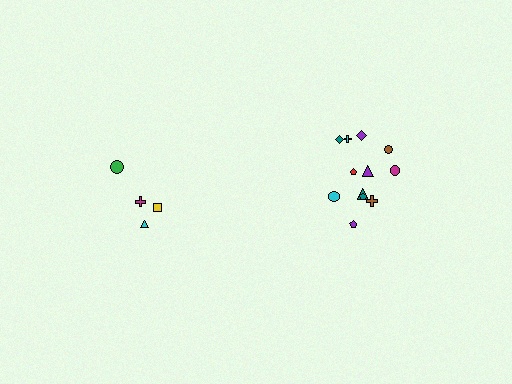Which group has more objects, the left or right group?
The right group.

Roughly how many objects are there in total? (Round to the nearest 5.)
Roughly 15 objects in total.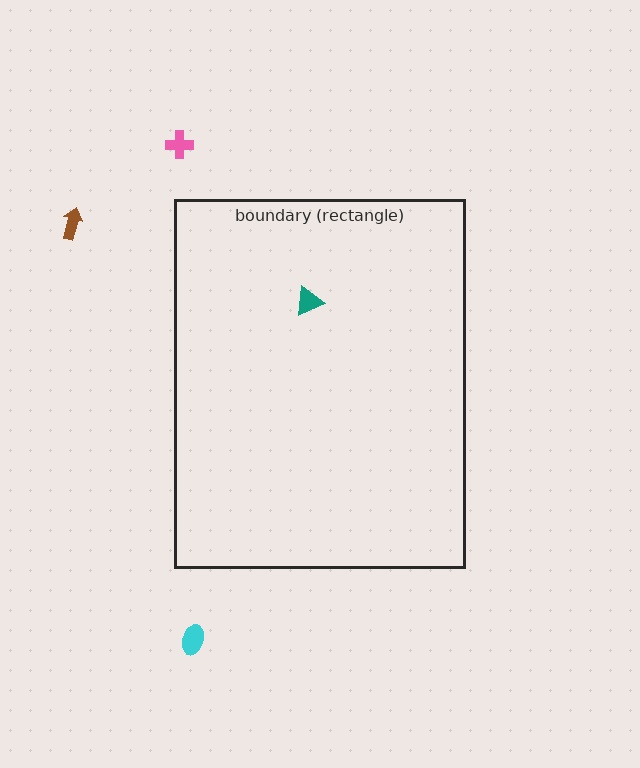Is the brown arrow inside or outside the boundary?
Outside.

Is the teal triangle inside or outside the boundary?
Inside.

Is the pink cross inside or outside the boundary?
Outside.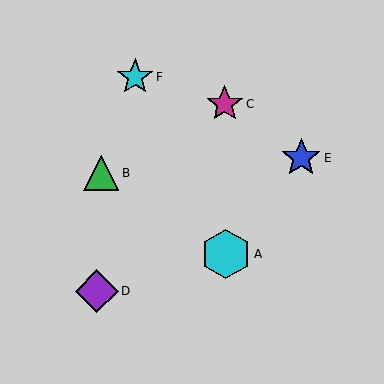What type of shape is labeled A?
Shape A is a cyan hexagon.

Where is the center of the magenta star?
The center of the magenta star is at (225, 104).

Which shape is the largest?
The cyan hexagon (labeled A) is the largest.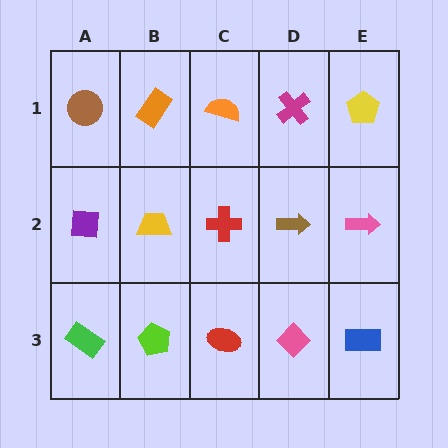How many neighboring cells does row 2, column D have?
4.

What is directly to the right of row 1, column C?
A magenta cross.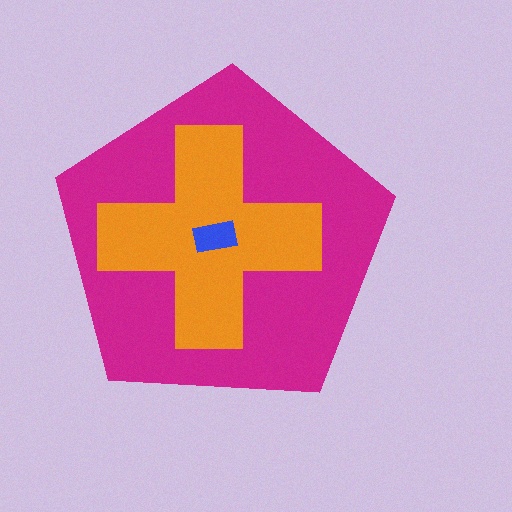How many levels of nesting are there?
3.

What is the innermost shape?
The blue rectangle.